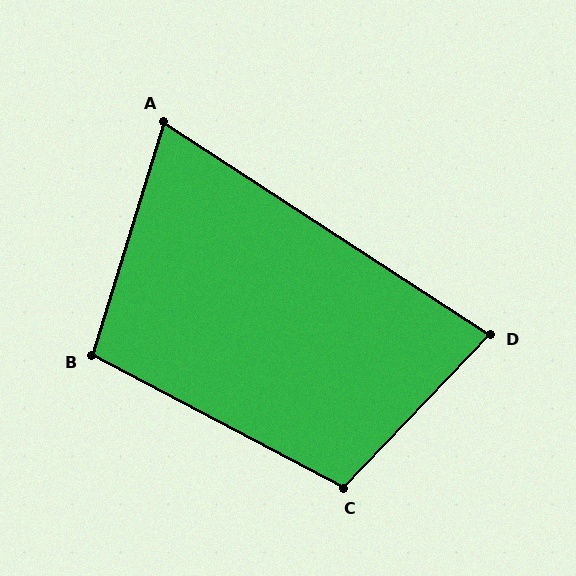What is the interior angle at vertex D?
Approximately 79 degrees (acute).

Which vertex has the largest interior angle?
C, at approximately 106 degrees.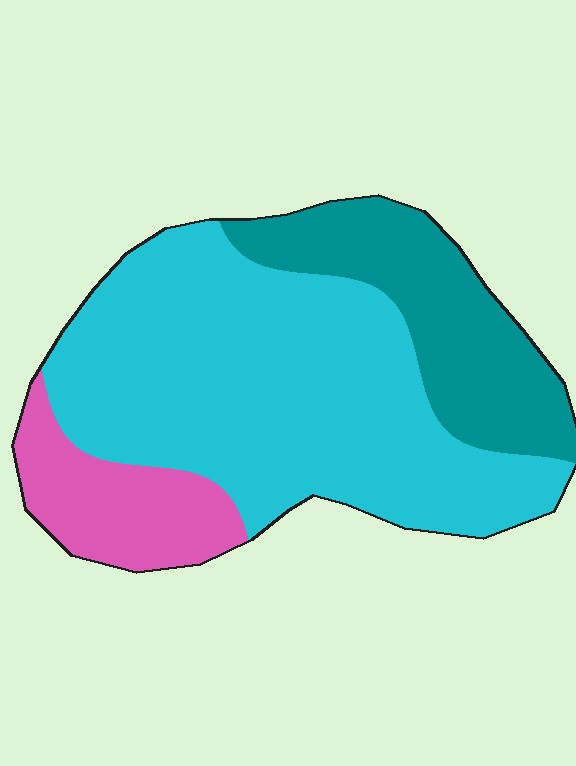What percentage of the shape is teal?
Teal covers 24% of the shape.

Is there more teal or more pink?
Teal.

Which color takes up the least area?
Pink, at roughly 15%.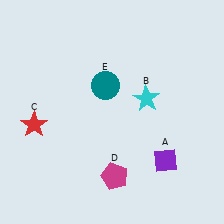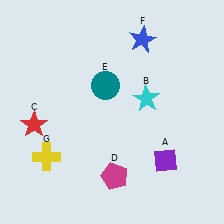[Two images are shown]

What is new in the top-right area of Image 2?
A blue star (F) was added in the top-right area of Image 2.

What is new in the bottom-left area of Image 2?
A yellow cross (G) was added in the bottom-left area of Image 2.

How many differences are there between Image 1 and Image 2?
There are 2 differences between the two images.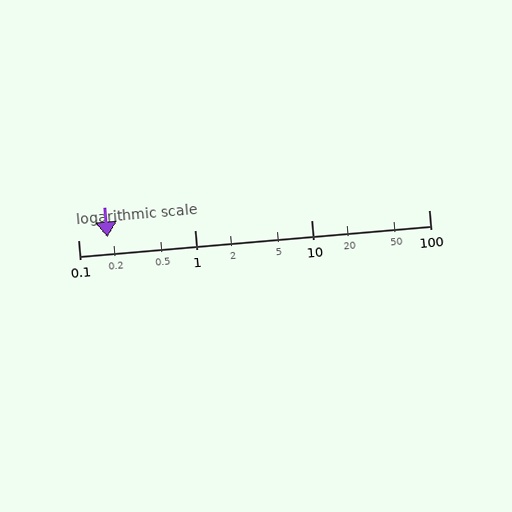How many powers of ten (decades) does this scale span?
The scale spans 3 decades, from 0.1 to 100.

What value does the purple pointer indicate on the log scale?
The pointer indicates approximately 0.18.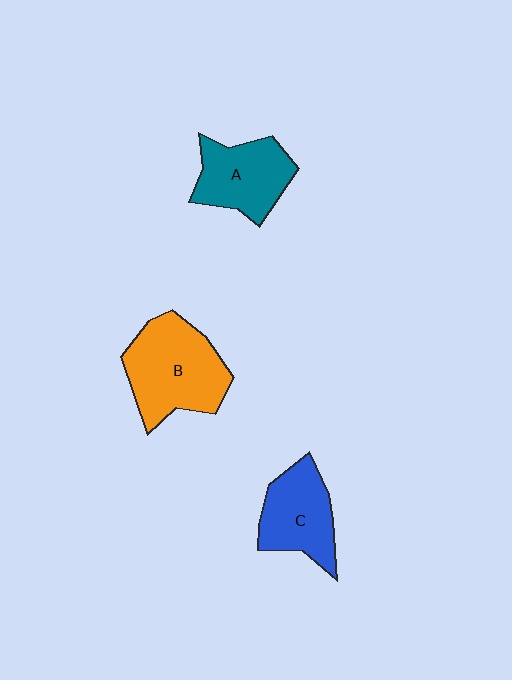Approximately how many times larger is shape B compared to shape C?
Approximately 1.4 times.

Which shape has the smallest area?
Shape C (blue).